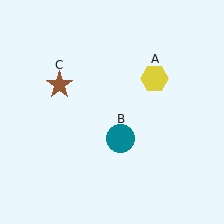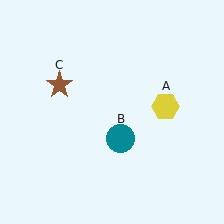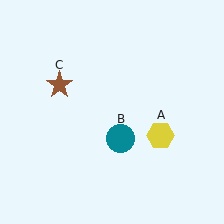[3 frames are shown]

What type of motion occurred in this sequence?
The yellow hexagon (object A) rotated clockwise around the center of the scene.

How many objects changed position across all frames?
1 object changed position: yellow hexagon (object A).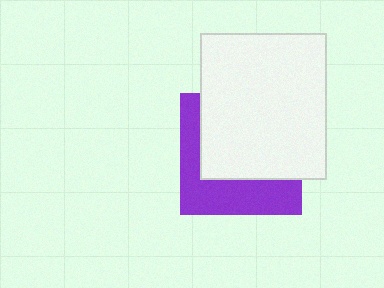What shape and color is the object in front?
The object in front is a white rectangle.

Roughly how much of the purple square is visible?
A small part of it is visible (roughly 41%).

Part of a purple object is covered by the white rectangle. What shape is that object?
It is a square.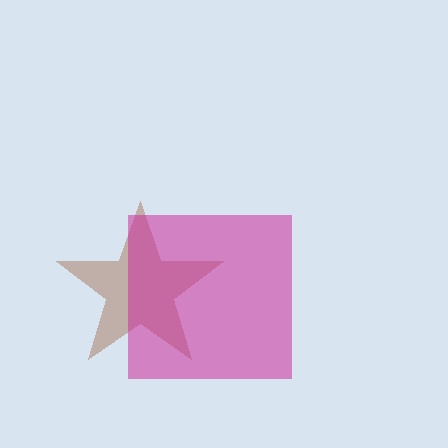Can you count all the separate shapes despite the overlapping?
Yes, there are 2 separate shapes.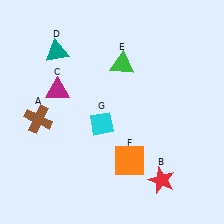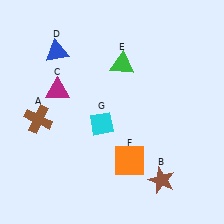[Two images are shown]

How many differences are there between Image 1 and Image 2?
There are 2 differences between the two images.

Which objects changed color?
B changed from red to brown. D changed from teal to blue.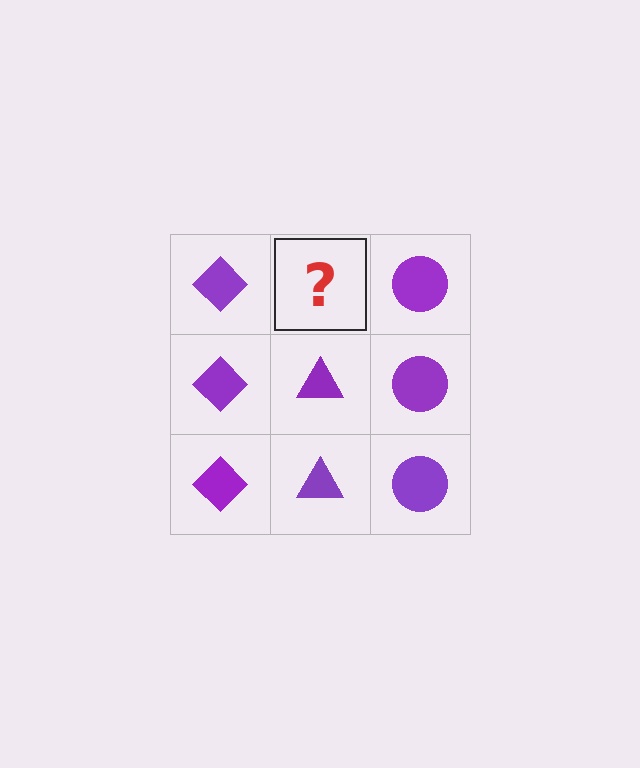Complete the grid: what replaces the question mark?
The question mark should be replaced with a purple triangle.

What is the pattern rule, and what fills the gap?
The rule is that each column has a consistent shape. The gap should be filled with a purple triangle.